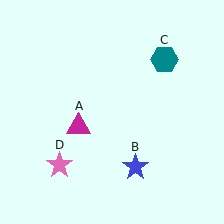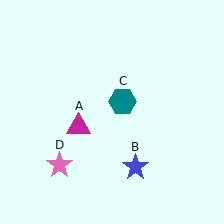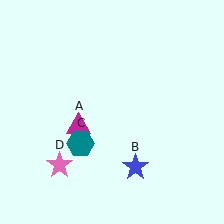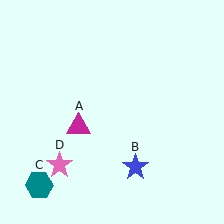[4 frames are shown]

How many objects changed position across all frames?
1 object changed position: teal hexagon (object C).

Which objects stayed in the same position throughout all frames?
Magenta triangle (object A) and blue star (object B) and pink star (object D) remained stationary.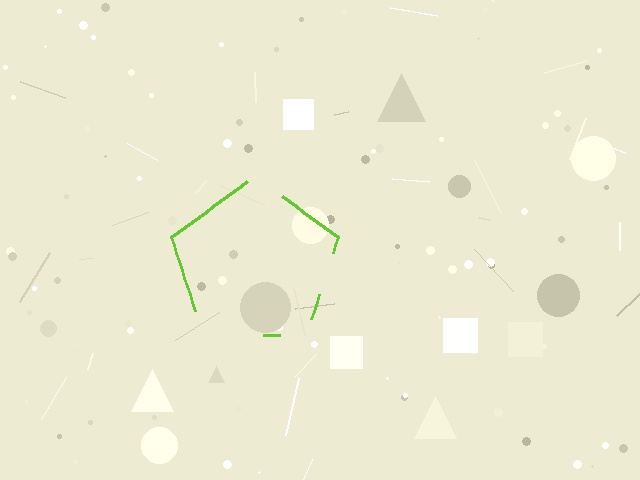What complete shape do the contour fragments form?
The contour fragments form a pentagon.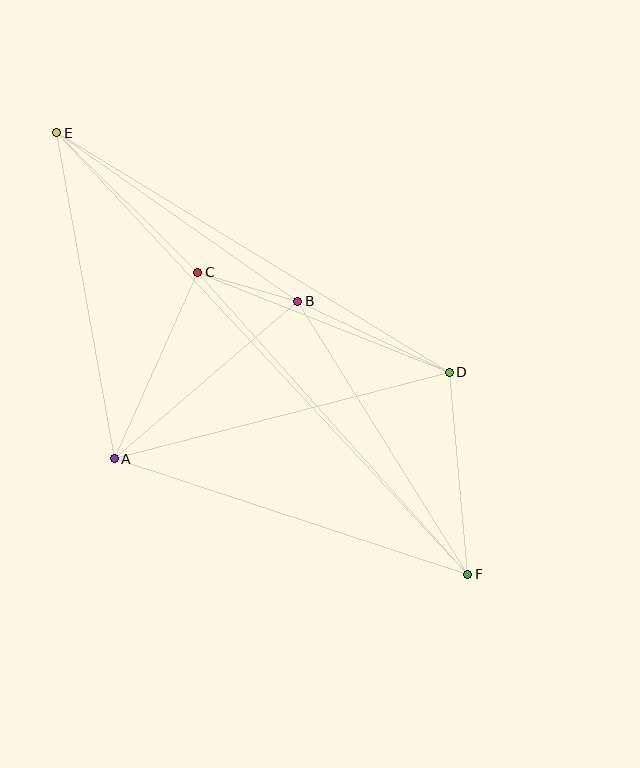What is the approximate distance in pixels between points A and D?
The distance between A and D is approximately 346 pixels.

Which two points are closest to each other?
Points B and C are closest to each other.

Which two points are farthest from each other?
Points E and F are farthest from each other.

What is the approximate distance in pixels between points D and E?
The distance between D and E is approximately 459 pixels.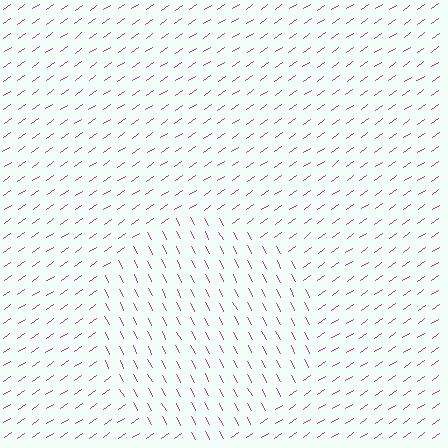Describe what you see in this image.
The image is filled with small magenta line segments. A circle region in the image has lines oriented differently from the surrounding lines, creating a visible texture boundary.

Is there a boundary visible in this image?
Yes, there is a texture boundary formed by a change in line orientation.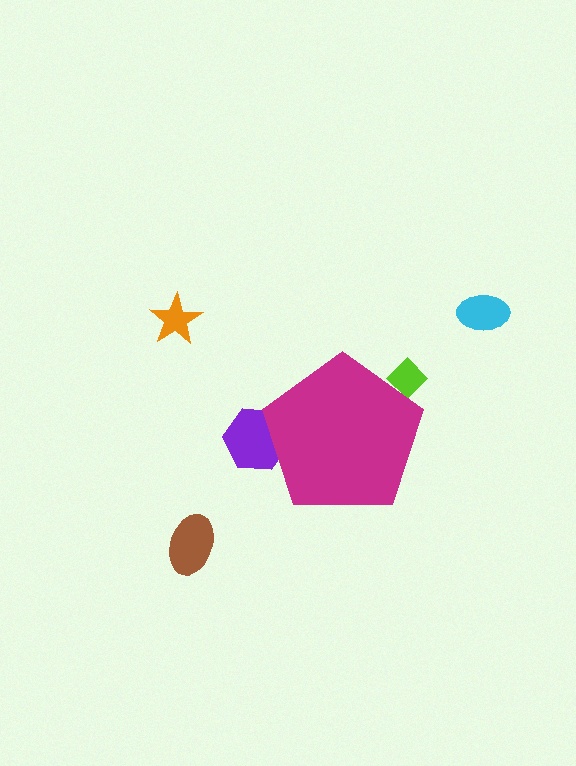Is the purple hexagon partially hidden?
Yes, the purple hexagon is partially hidden behind the magenta pentagon.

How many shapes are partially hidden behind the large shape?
2 shapes are partially hidden.